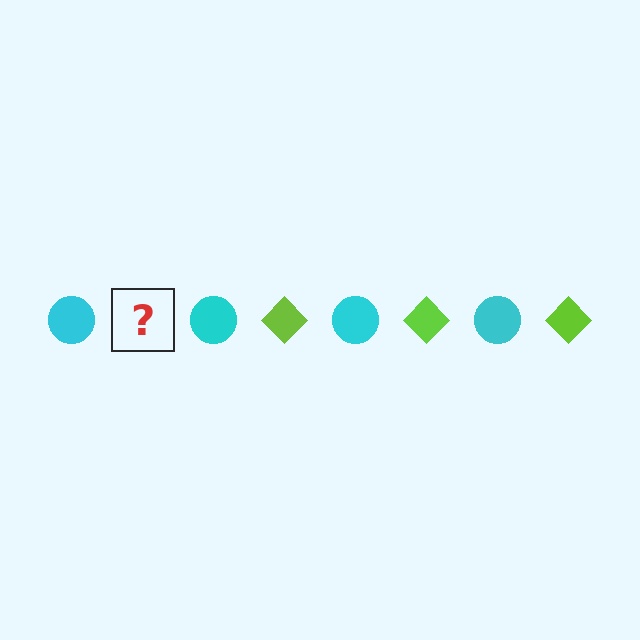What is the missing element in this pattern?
The missing element is a lime diamond.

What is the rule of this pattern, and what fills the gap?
The rule is that the pattern alternates between cyan circle and lime diamond. The gap should be filled with a lime diamond.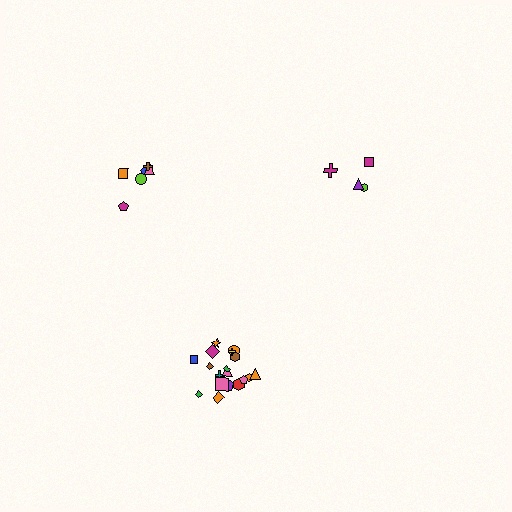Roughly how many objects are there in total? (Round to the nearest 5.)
Roughly 30 objects in total.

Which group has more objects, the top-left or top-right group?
The top-left group.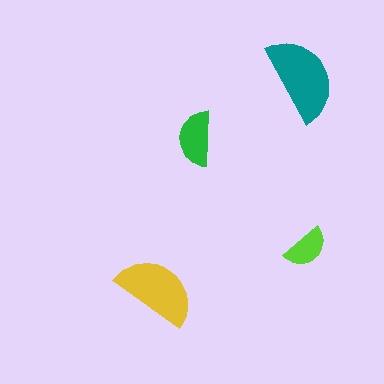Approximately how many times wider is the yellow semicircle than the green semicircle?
About 1.5 times wider.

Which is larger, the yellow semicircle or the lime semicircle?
The yellow one.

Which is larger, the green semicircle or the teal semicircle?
The teal one.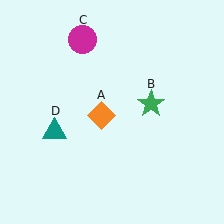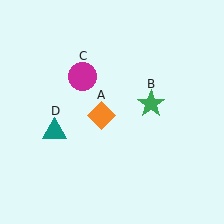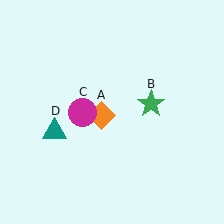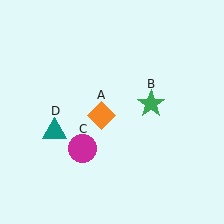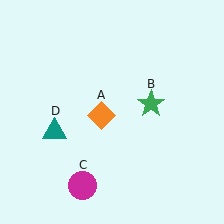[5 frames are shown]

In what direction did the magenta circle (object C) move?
The magenta circle (object C) moved down.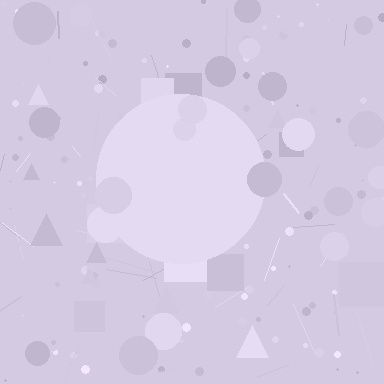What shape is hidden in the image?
A circle is hidden in the image.